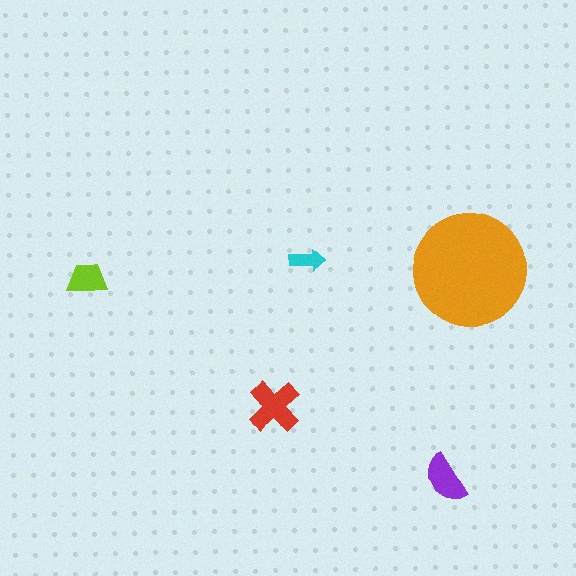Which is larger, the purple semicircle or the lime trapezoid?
The purple semicircle.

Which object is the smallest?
The cyan arrow.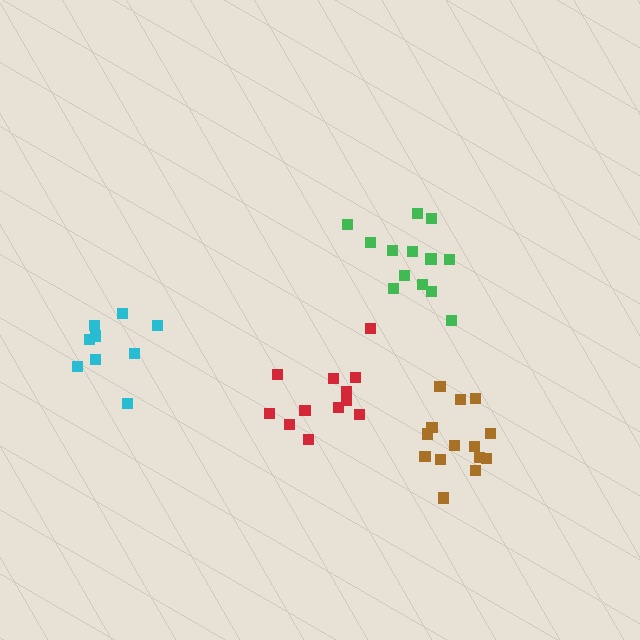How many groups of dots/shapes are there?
There are 4 groups.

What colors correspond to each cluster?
The clusters are colored: green, brown, cyan, red.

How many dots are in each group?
Group 1: 13 dots, Group 2: 14 dots, Group 3: 9 dots, Group 4: 12 dots (48 total).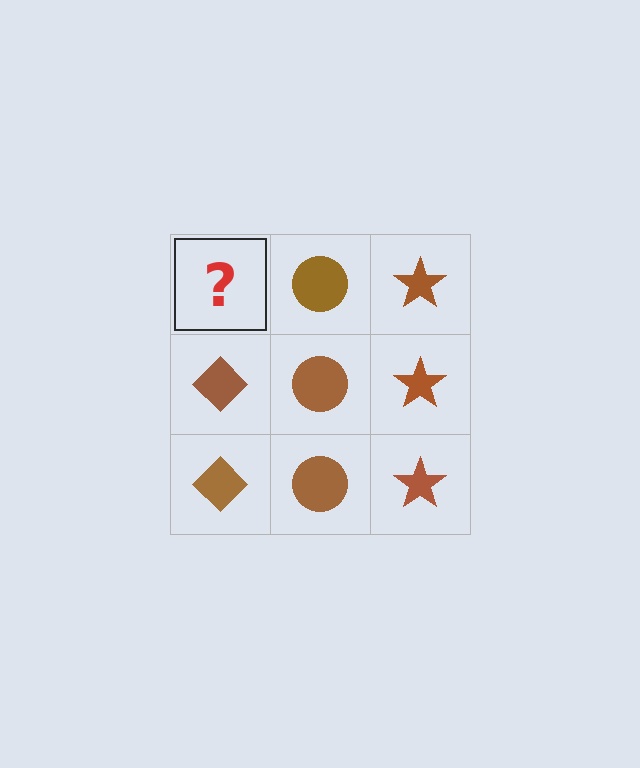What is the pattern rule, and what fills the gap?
The rule is that each column has a consistent shape. The gap should be filled with a brown diamond.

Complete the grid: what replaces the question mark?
The question mark should be replaced with a brown diamond.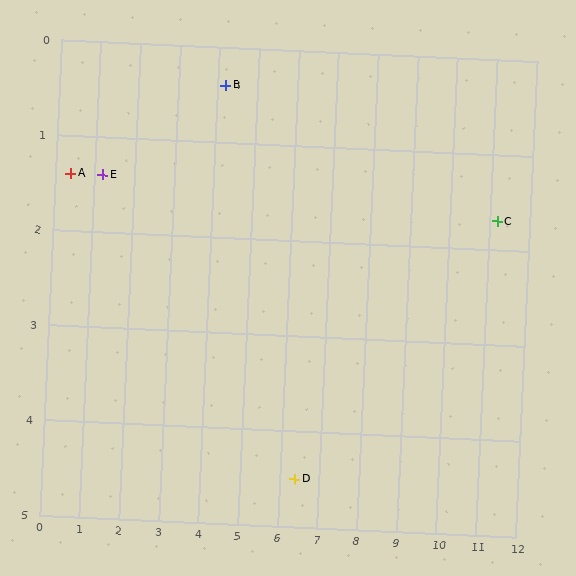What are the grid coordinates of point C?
Point C is at approximately (11.2, 1.7).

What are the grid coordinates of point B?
Point B is at approximately (4.2, 0.4).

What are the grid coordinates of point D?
Point D is at approximately (6.4, 4.5).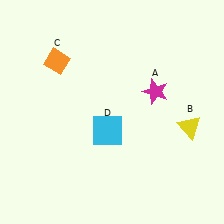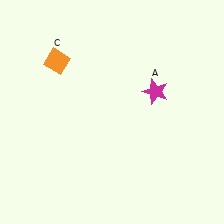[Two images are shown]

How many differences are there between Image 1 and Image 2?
There are 2 differences between the two images.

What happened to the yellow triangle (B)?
The yellow triangle (B) was removed in Image 2. It was in the bottom-right area of Image 1.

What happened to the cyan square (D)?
The cyan square (D) was removed in Image 2. It was in the bottom-left area of Image 1.